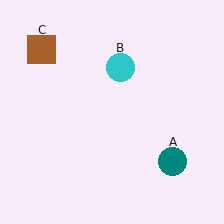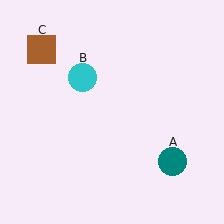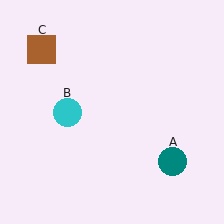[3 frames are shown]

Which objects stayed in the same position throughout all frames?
Teal circle (object A) and brown square (object C) remained stationary.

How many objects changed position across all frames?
1 object changed position: cyan circle (object B).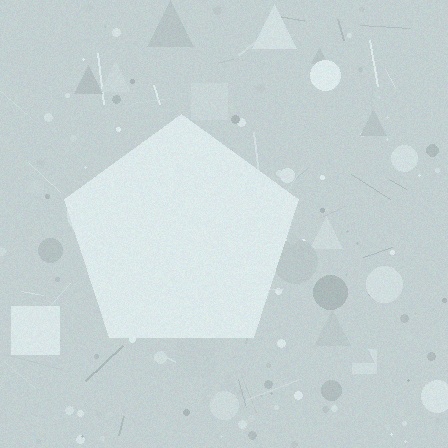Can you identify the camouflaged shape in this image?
The camouflaged shape is a pentagon.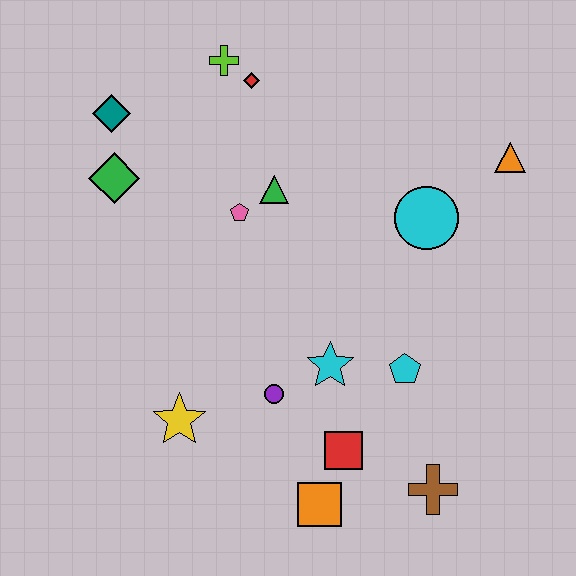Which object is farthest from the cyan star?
The teal diamond is farthest from the cyan star.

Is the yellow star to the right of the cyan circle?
No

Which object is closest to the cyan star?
The purple circle is closest to the cyan star.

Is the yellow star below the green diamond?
Yes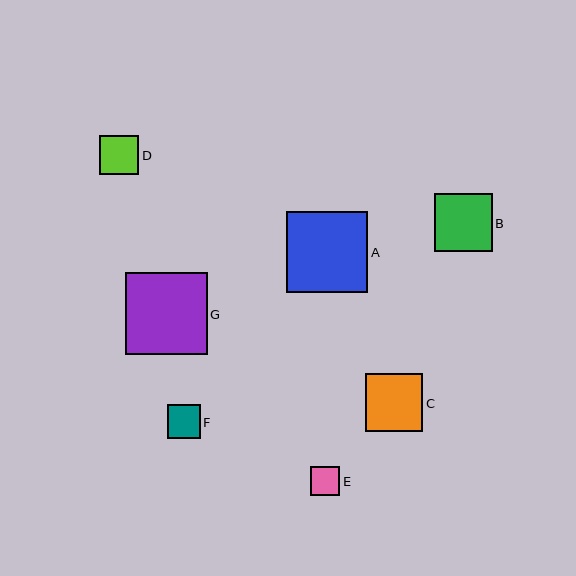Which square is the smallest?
Square E is the smallest with a size of approximately 29 pixels.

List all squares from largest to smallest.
From largest to smallest: G, A, B, C, D, F, E.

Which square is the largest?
Square G is the largest with a size of approximately 82 pixels.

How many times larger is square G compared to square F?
Square G is approximately 2.5 times the size of square F.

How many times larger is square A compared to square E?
Square A is approximately 2.8 times the size of square E.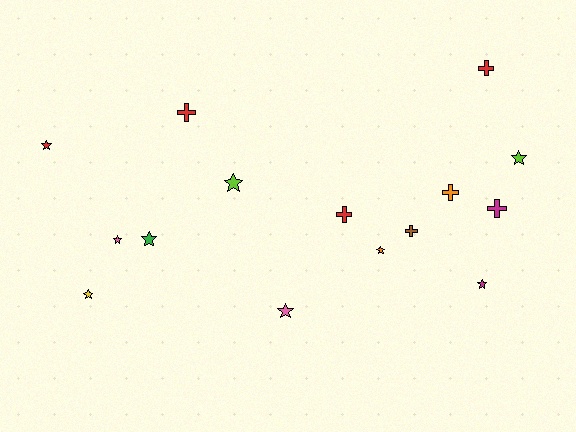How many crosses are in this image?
There are 6 crosses.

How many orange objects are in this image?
There are 2 orange objects.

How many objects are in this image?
There are 15 objects.